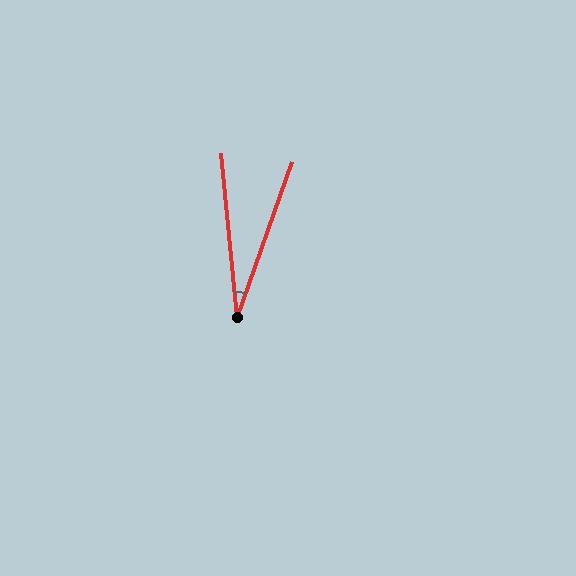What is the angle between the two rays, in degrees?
Approximately 25 degrees.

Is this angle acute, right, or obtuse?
It is acute.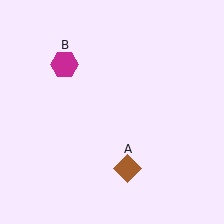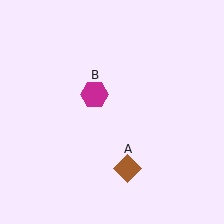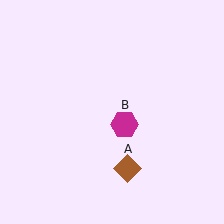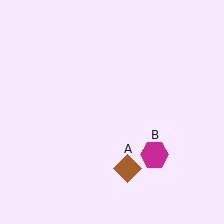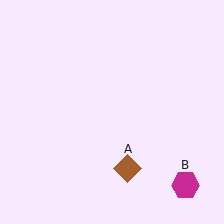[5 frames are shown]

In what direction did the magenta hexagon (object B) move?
The magenta hexagon (object B) moved down and to the right.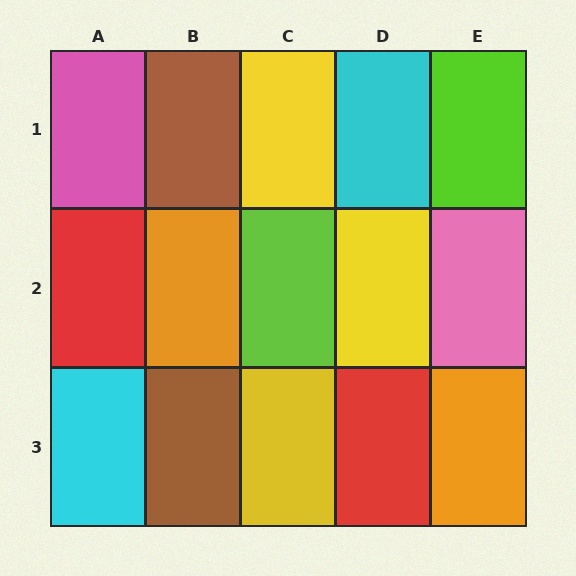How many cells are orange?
2 cells are orange.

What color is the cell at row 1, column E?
Lime.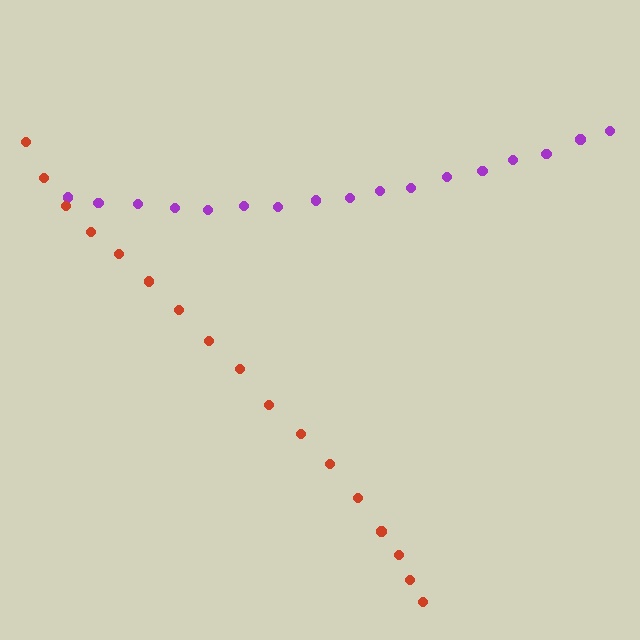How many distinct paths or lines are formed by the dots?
There are 2 distinct paths.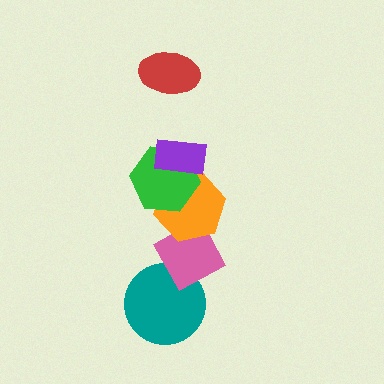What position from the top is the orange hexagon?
The orange hexagon is 4th from the top.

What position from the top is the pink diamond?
The pink diamond is 5th from the top.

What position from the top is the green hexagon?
The green hexagon is 3rd from the top.